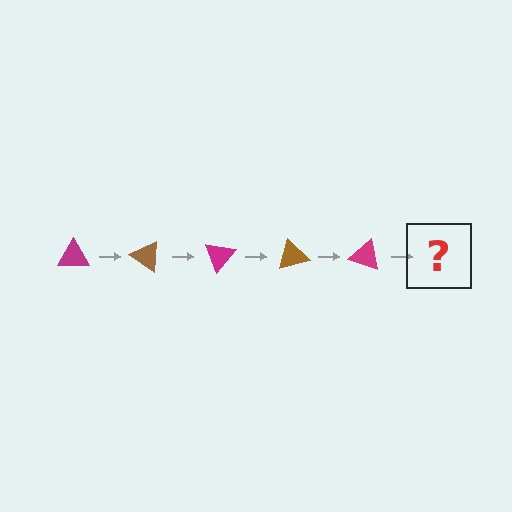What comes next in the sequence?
The next element should be a brown triangle, rotated 175 degrees from the start.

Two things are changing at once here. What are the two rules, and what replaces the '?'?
The two rules are that it rotates 35 degrees each step and the color cycles through magenta and brown. The '?' should be a brown triangle, rotated 175 degrees from the start.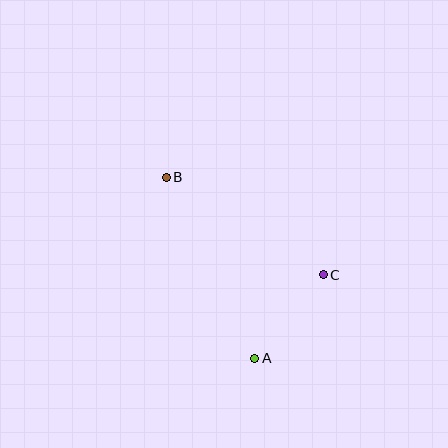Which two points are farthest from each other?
Points A and B are farthest from each other.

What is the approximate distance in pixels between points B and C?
The distance between B and C is approximately 185 pixels.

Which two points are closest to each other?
Points A and C are closest to each other.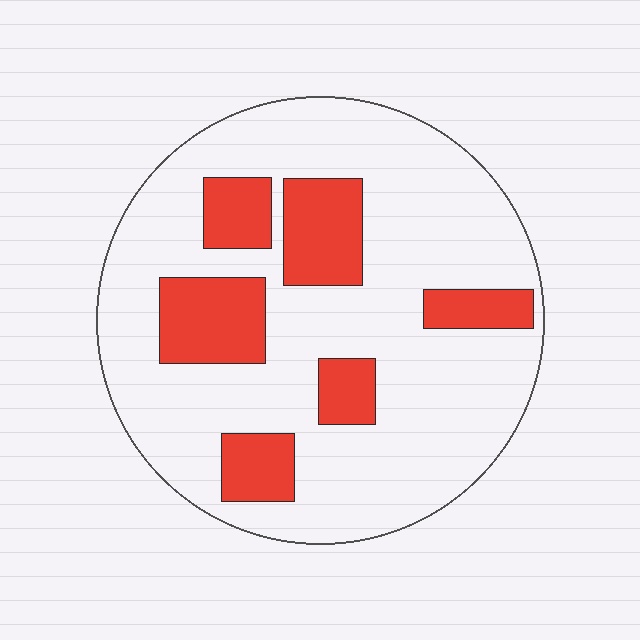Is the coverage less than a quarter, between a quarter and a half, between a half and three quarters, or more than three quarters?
Less than a quarter.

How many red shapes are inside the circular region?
6.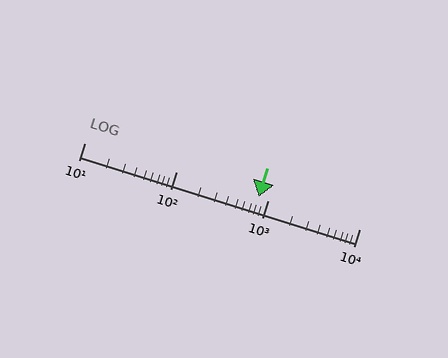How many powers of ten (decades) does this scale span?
The scale spans 3 decades, from 10 to 10000.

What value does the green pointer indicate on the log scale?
The pointer indicates approximately 800.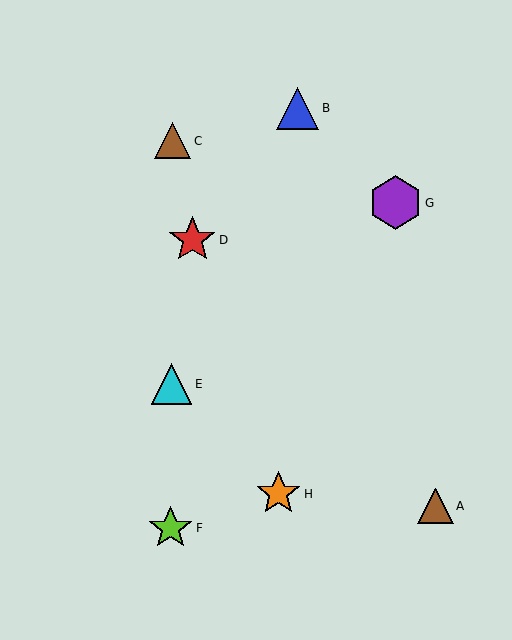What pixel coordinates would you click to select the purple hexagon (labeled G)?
Click at (396, 203) to select the purple hexagon G.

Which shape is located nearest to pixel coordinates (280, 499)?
The orange star (labeled H) at (278, 494) is nearest to that location.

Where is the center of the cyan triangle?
The center of the cyan triangle is at (171, 384).